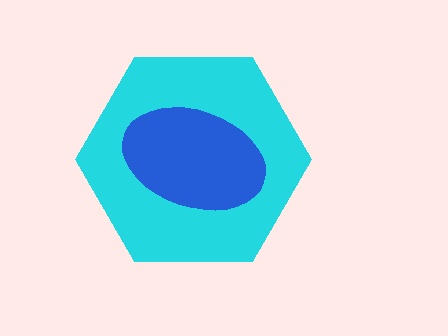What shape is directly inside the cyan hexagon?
The blue ellipse.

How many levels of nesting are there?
2.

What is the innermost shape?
The blue ellipse.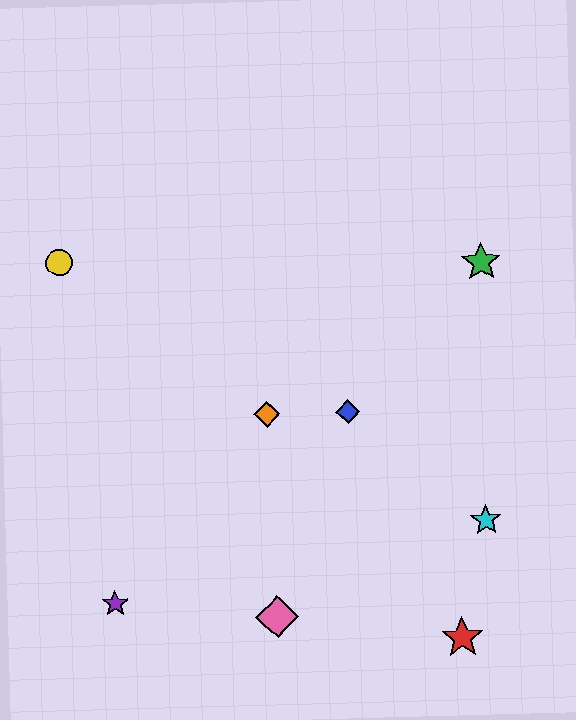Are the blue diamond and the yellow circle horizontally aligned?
No, the blue diamond is at y≈412 and the yellow circle is at y≈263.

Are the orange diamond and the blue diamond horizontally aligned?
Yes, both are at y≈414.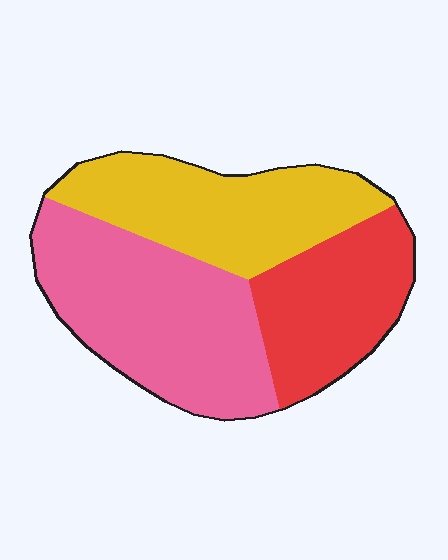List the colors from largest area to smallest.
From largest to smallest: pink, yellow, red.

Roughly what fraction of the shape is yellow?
Yellow covers roughly 30% of the shape.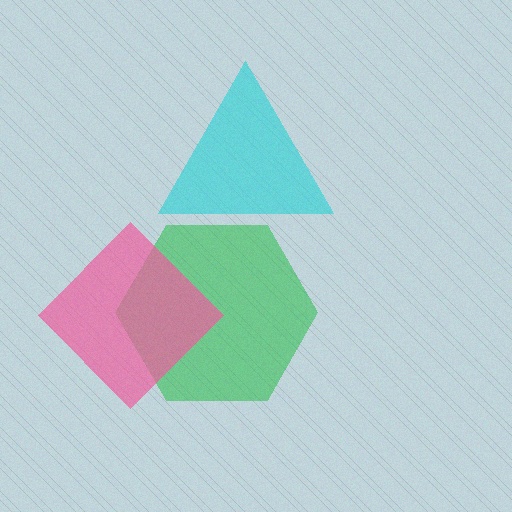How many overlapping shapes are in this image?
There are 3 overlapping shapes in the image.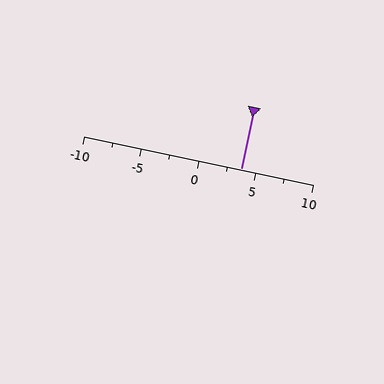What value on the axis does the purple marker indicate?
The marker indicates approximately 3.8.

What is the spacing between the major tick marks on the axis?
The major ticks are spaced 5 apart.